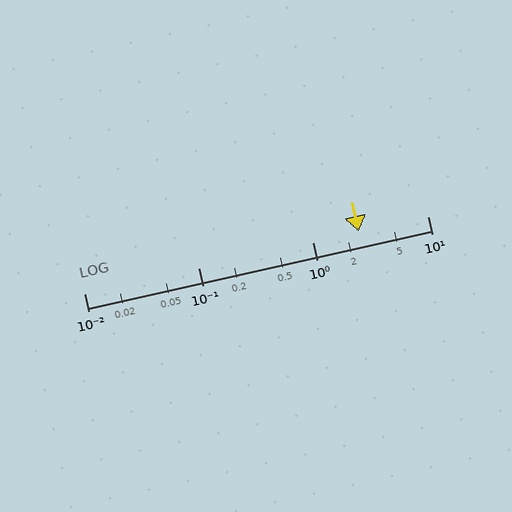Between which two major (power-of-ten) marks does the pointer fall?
The pointer is between 1 and 10.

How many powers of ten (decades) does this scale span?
The scale spans 3 decades, from 0.01 to 10.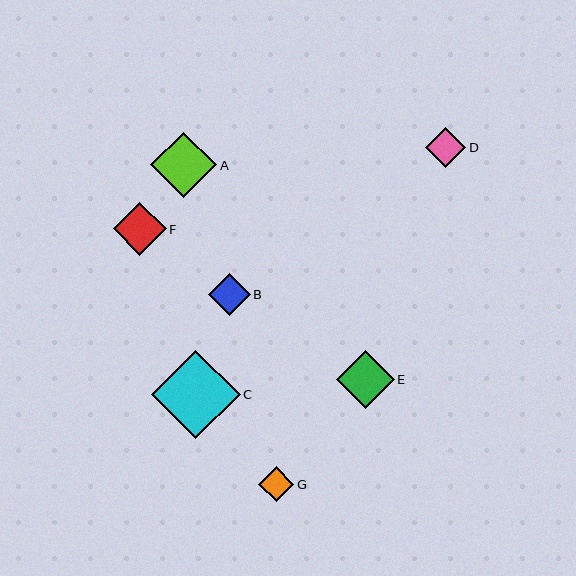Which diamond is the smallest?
Diamond G is the smallest with a size of approximately 35 pixels.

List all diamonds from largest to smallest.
From largest to smallest: C, A, E, F, B, D, G.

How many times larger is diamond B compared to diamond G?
Diamond B is approximately 1.2 times the size of diamond G.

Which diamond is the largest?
Diamond C is the largest with a size of approximately 89 pixels.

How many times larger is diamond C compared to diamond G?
Diamond C is approximately 2.6 times the size of diamond G.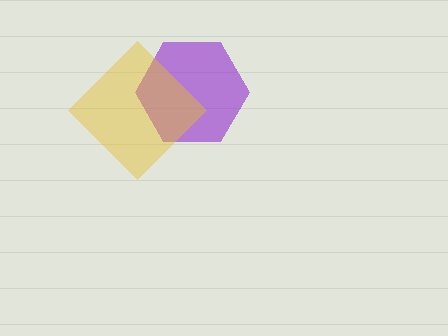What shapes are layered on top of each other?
The layered shapes are: a purple hexagon, a yellow diamond.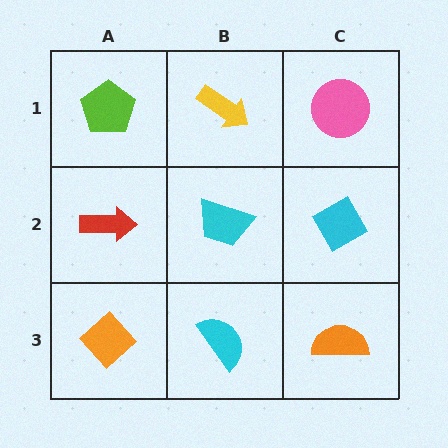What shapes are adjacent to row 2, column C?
A pink circle (row 1, column C), an orange semicircle (row 3, column C), a cyan trapezoid (row 2, column B).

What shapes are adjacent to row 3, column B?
A cyan trapezoid (row 2, column B), an orange diamond (row 3, column A), an orange semicircle (row 3, column C).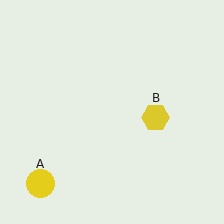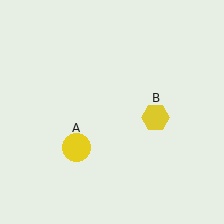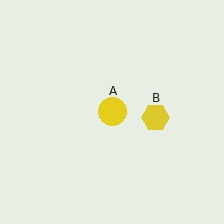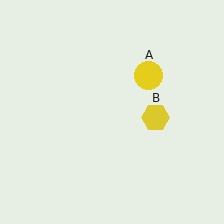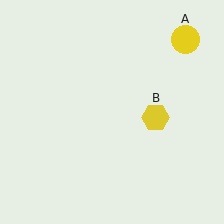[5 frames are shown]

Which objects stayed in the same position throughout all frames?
Yellow hexagon (object B) remained stationary.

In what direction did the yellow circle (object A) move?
The yellow circle (object A) moved up and to the right.